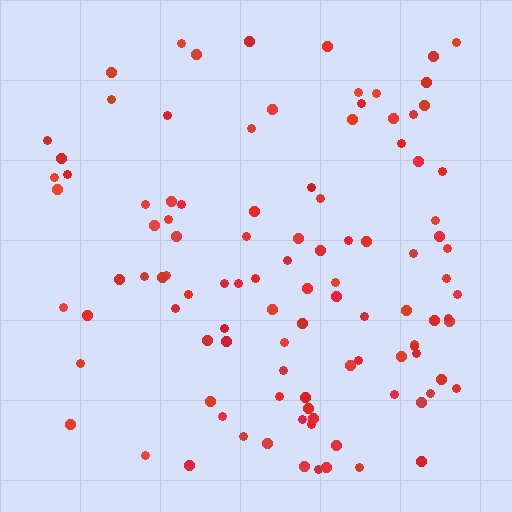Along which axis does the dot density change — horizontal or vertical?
Horizontal.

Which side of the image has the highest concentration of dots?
The right.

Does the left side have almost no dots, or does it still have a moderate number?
Still a moderate number, just noticeably fewer than the right.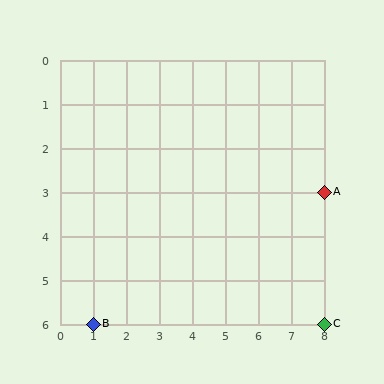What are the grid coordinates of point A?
Point A is at grid coordinates (8, 3).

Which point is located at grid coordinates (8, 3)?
Point A is at (8, 3).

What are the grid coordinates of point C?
Point C is at grid coordinates (8, 6).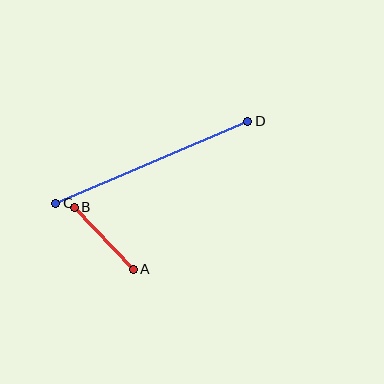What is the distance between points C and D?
The distance is approximately 209 pixels.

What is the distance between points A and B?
The distance is approximately 85 pixels.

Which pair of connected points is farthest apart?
Points C and D are farthest apart.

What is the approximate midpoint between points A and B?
The midpoint is at approximately (104, 238) pixels.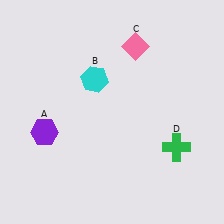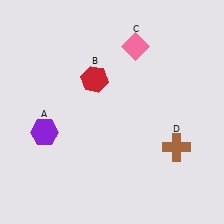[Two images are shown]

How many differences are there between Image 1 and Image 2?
There are 2 differences between the two images.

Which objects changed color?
B changed from cyan to red. D changed from green to brown.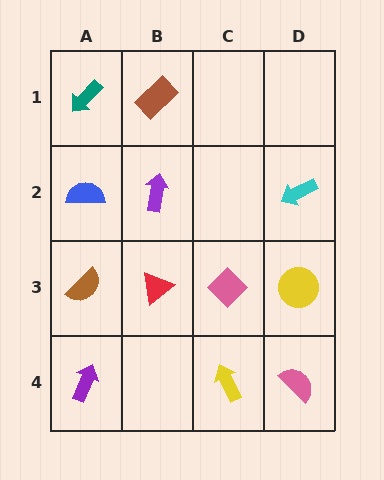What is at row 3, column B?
A red triangle.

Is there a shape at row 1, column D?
No, that cell is empty.